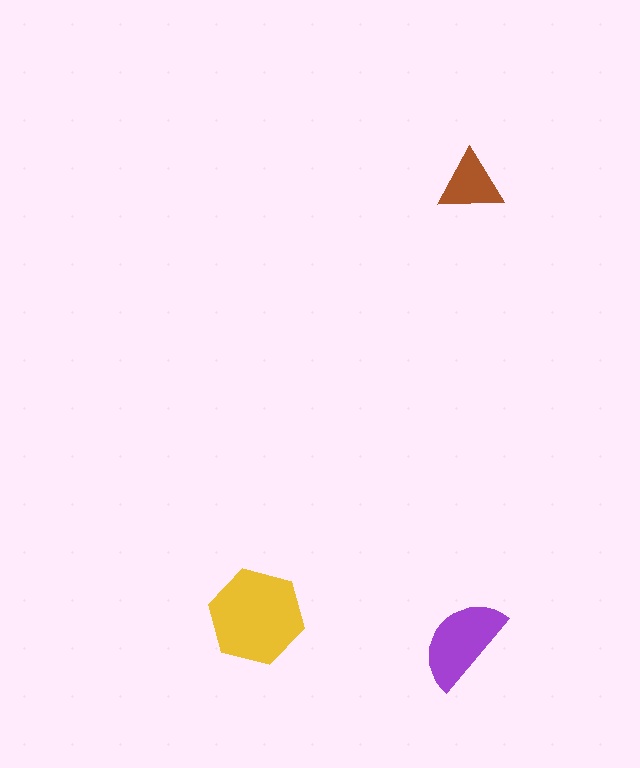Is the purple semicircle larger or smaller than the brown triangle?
Larger.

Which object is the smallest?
The brown triangle.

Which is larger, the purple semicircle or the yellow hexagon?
The yellow hexagon.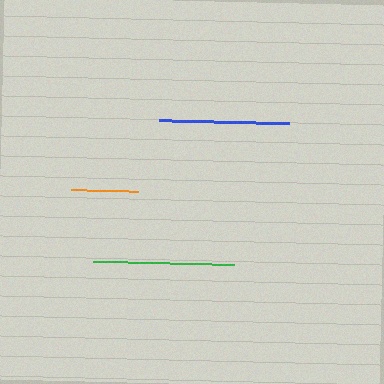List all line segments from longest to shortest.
From longest to shortest: green, blue, orange.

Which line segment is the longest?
The green line is the longest at approximately 141 pixels.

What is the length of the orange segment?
The orange segment is approximately 66 pixels long.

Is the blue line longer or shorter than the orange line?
The blue line is longer than the orange line.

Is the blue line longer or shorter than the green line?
The green line is longer than the blue line.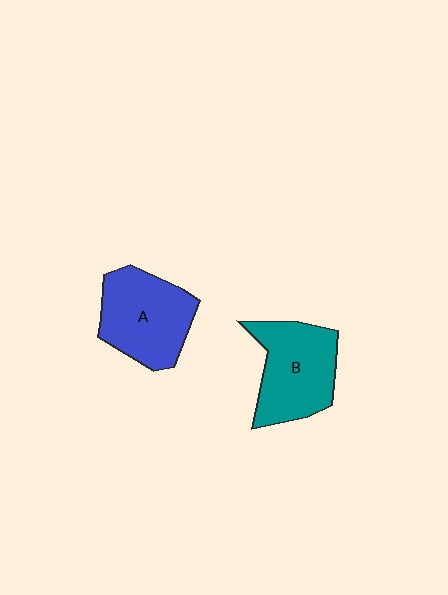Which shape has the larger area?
Shape A (blue).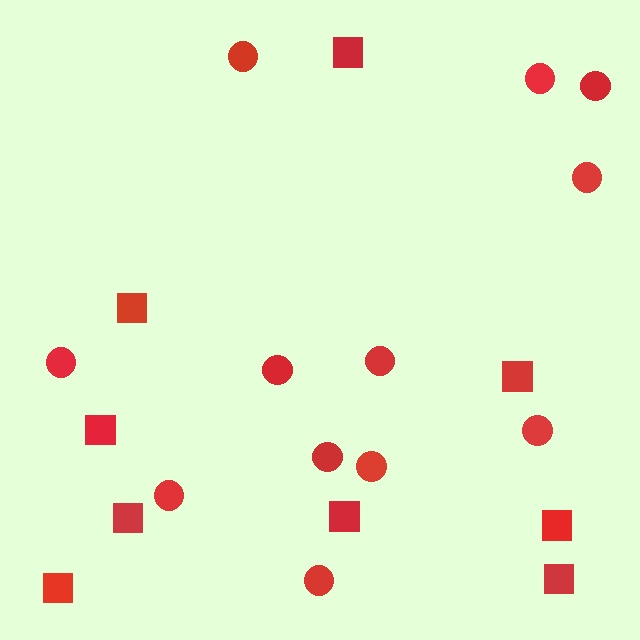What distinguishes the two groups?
There are 2 groups: one group of circles (12) and one group of squares (9).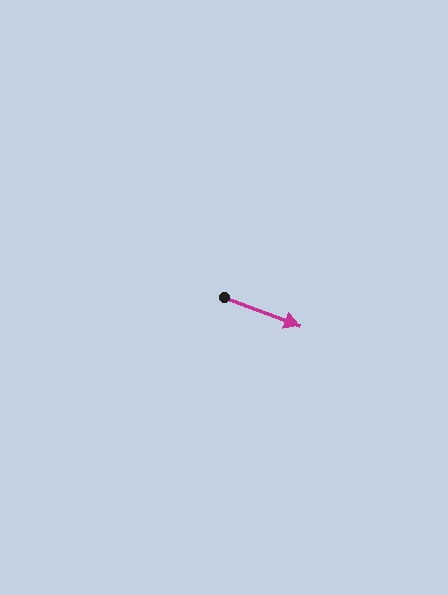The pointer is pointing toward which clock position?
Roughly 4 o'clock.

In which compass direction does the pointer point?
East.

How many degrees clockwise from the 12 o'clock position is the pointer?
Approximately 110 degrees.